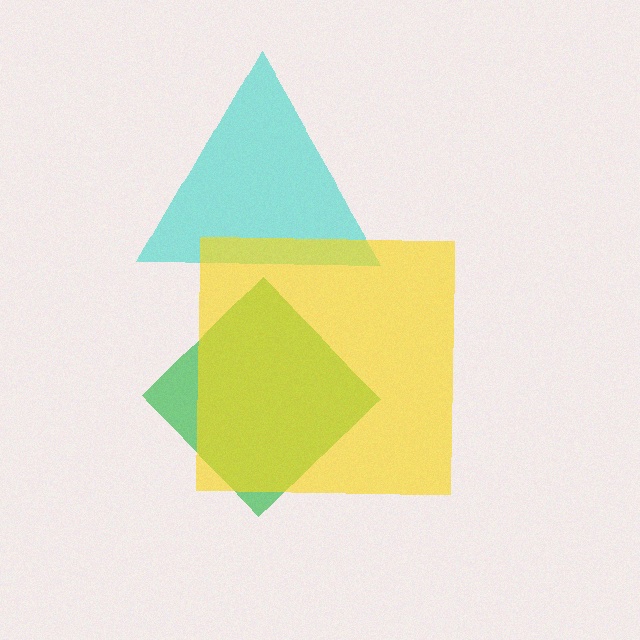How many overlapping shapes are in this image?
There are 3 overlapping shapes in the image.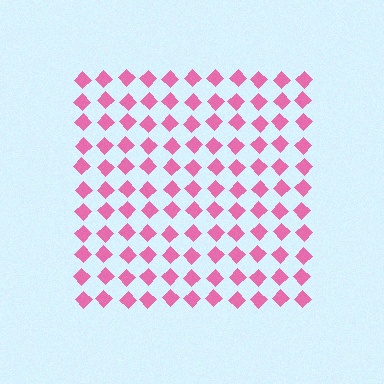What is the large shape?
The large shape is a square.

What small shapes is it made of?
It is made of small diamonds.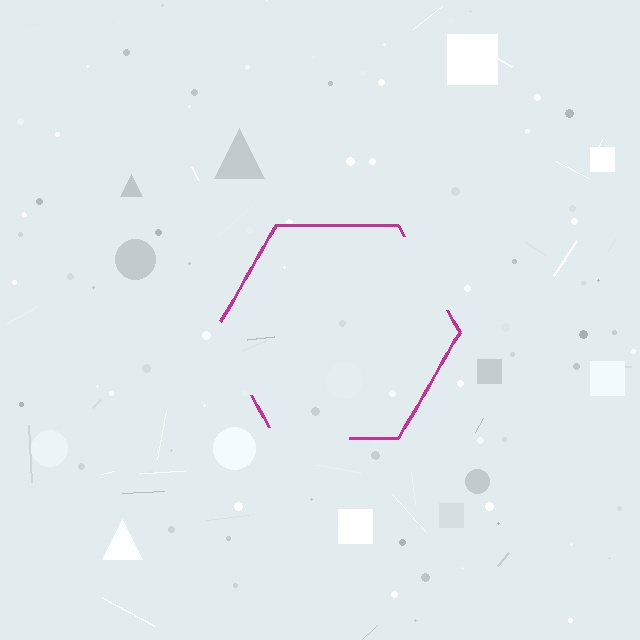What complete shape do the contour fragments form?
The contour fragments form a hexagon.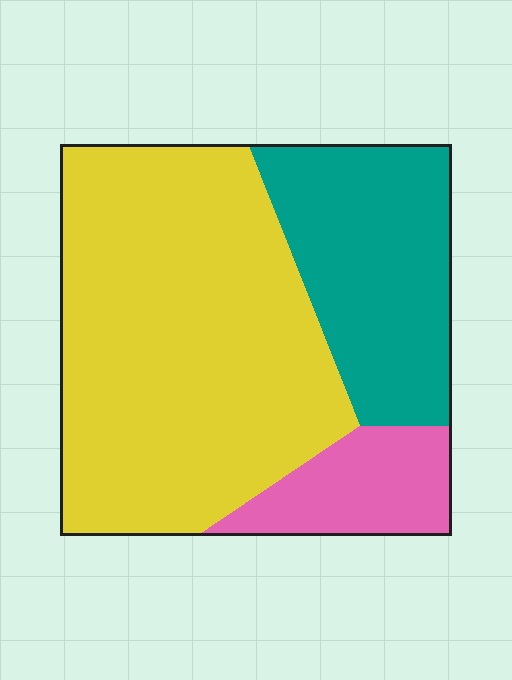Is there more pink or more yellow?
Yellow.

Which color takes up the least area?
Pink, at roughly 10%.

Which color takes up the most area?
Yellow, at roughly 60%.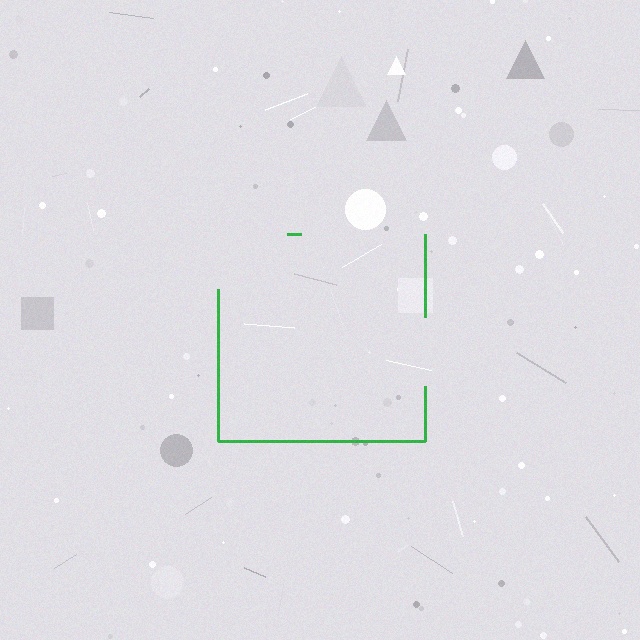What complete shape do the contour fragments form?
The contour fragments form a square.